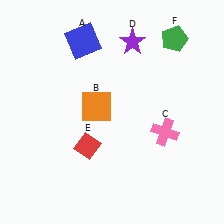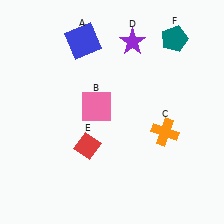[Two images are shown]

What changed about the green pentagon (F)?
In Image 1, F is green. In Image 2, it changed to teal.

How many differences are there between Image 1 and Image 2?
There are 3 differences between the two images.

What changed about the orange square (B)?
In Image 1, B is orange. In Image 2, it changed to pink.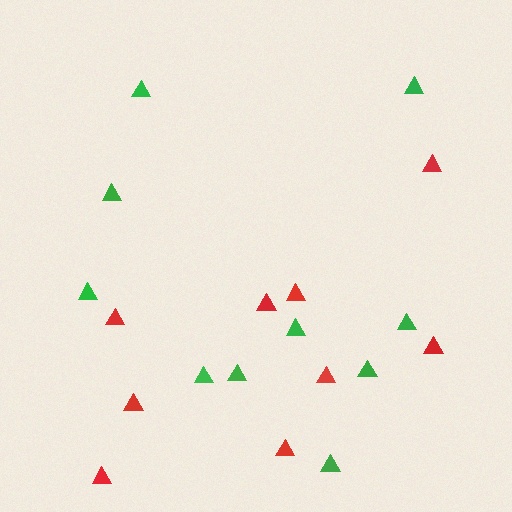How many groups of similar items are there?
There are 2 groups: one group of green triangles (10) and one group of red triangles (9).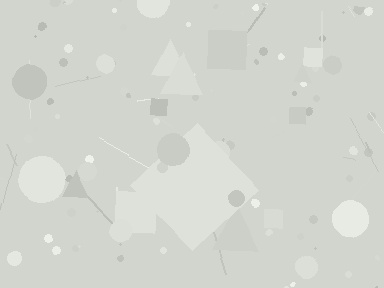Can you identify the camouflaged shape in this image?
The camouflaged shape is a diamond.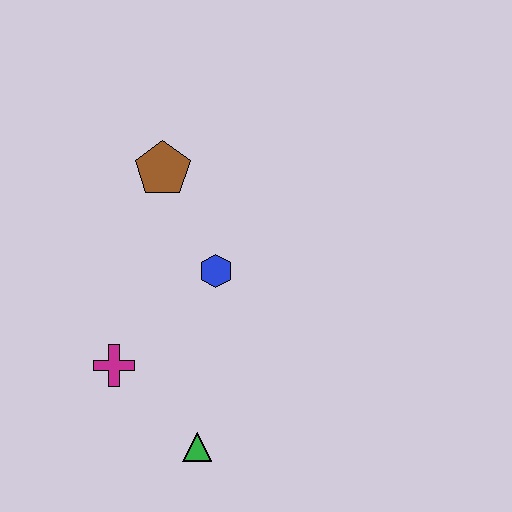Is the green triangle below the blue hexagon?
Yes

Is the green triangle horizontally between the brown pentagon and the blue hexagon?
Yes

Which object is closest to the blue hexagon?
The brown pentagon is closest to the blue hexagon.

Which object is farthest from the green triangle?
The brown pentagon is farthest from the green triangle.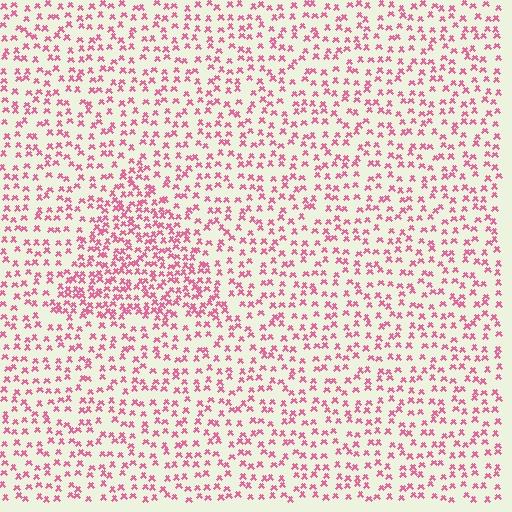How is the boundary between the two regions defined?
The boundary is defined by a change in element density (approximately 1.8x ratio). All elements are the same color, size, and shape.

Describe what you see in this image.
The image contains small pink elements arranged at two different densities. A triangle-shaped region is visible where the elements are more densely packed than the surrounding area.